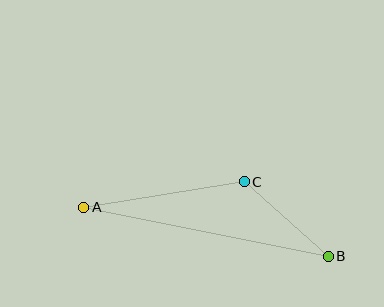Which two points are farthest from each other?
Points A and B are farthest from each other.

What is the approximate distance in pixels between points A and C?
The distance between A and C is approximately 162 pixels.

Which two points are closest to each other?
Points B and C are closest to each other.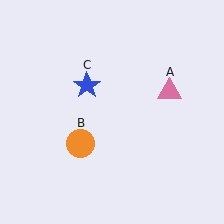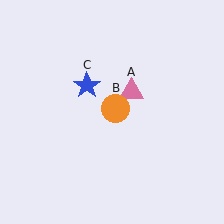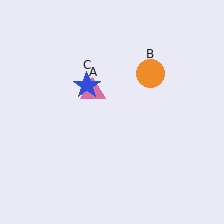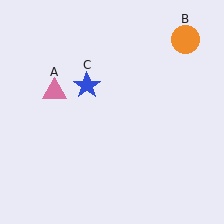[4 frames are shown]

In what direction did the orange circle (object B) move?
The orange circle (object B) moved up and to the right.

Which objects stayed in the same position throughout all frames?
Blue star (object C) remained stationary.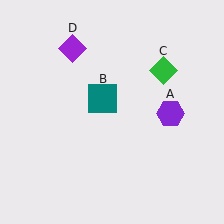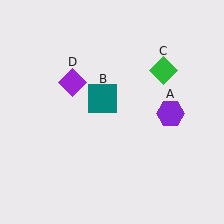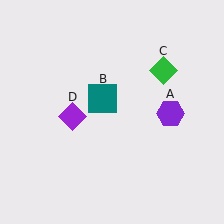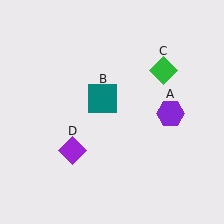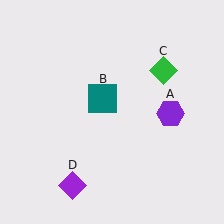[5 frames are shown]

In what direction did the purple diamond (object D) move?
The purple diamond (object D) moved down.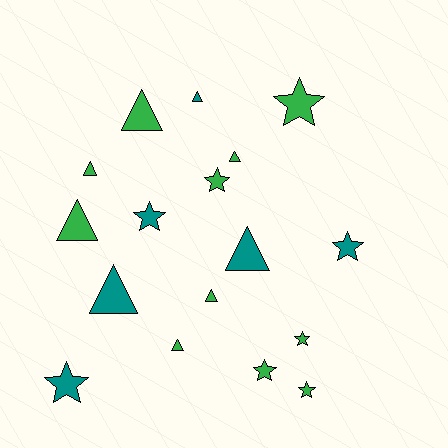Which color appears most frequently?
Green, with 11 objects.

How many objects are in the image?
There are 17 objects.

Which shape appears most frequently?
Triangle, with 9 objects.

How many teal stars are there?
There are 3 teal stars.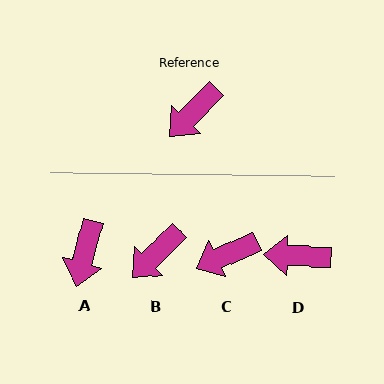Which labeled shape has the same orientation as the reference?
B.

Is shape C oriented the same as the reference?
No, it is off by about 21 degrees.